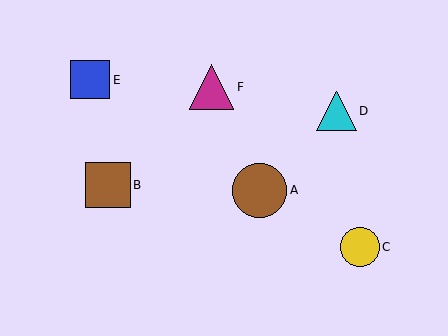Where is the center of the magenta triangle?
The center of the magenta triangle is at (211, 87).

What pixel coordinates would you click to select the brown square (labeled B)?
Click at (108, 185) to select the brown square B.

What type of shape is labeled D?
Shape D is a cyan triangle.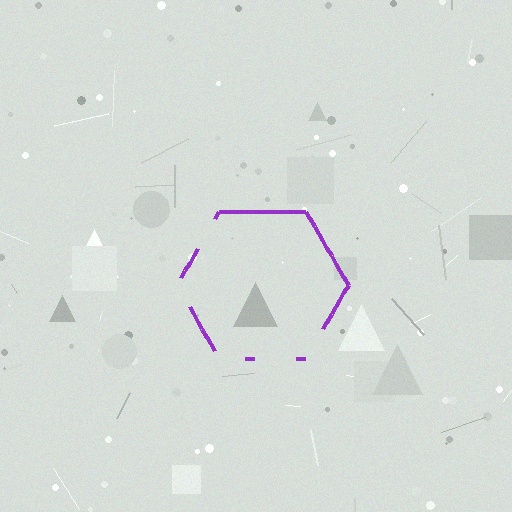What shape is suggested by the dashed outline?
The dashed outline suggests a hexagon.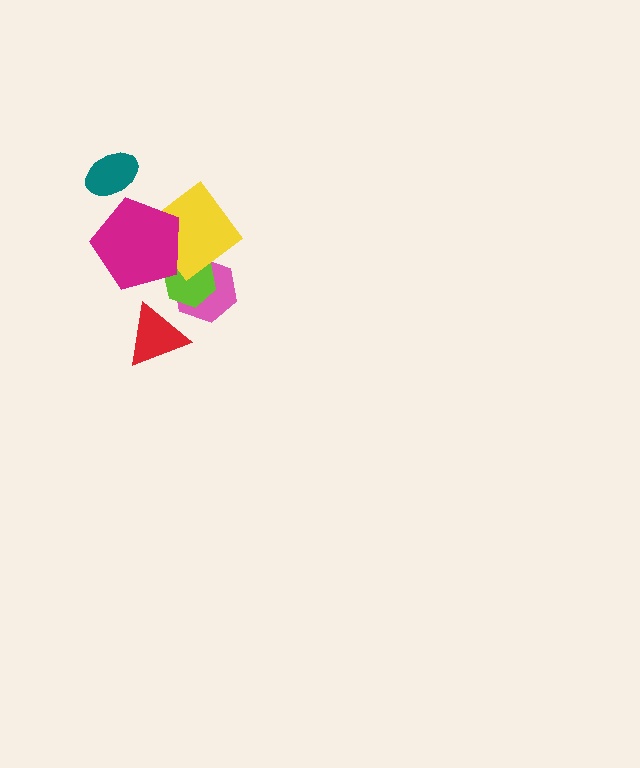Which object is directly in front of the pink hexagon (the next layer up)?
The lime hexagon is directly in front of the pink hexagon.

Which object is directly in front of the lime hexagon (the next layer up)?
The yellow diamond is directly in front of the lime hexagon.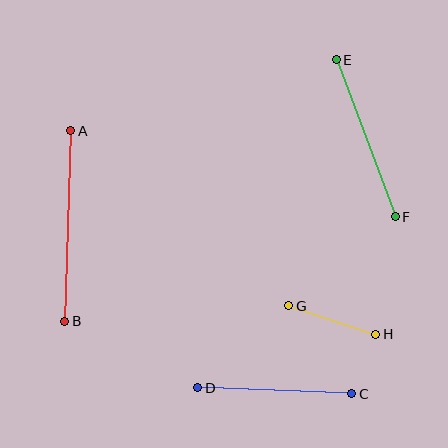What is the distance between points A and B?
The distance is approximately 191 pixels.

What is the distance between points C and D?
The distance is approximately 154 pixels.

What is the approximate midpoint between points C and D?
The midpoint is at approximately (275, 391) pixels.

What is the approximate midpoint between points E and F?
The midpoint is at approximately (366, 138) pixels.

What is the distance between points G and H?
The distance is approximately 92 pixels.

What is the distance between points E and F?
The distance is approximately 168 pixels.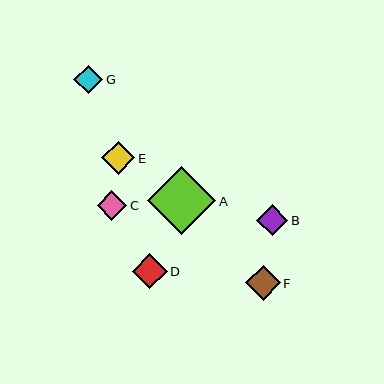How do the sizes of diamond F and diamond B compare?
Diamond F and diamond B are approximately the same size.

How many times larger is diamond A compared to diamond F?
Diamond A is approximately 2.0 times the size of diamond F.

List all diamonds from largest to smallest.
From largest to smallest: A, D, F, E, B, C, G.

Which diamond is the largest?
Diamond A is the largest with a size of approximately 68 pixels.